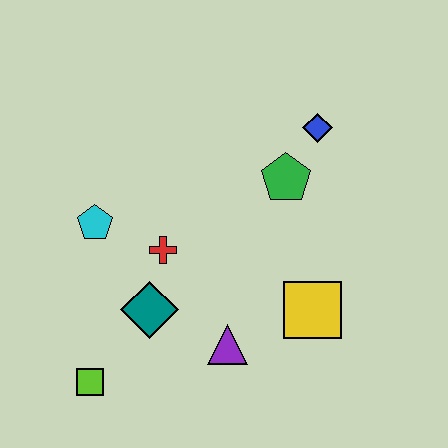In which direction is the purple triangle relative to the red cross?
The purple triangle is below the red cross.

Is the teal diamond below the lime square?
No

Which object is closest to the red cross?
The teal diamond is closest to the red cross.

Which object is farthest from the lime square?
The blue diamond is farthest from the lime square.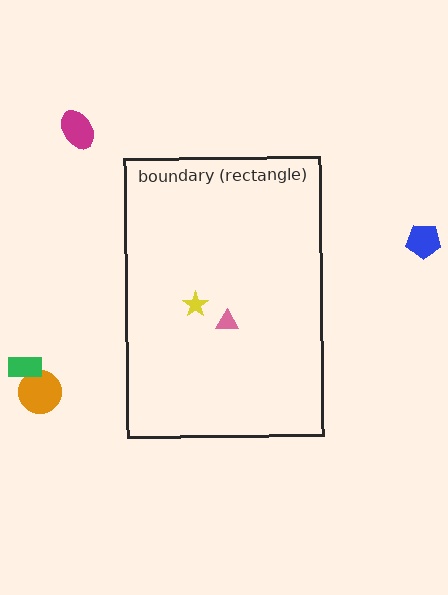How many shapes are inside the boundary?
2 inside, 4 outside.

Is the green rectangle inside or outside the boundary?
Outside.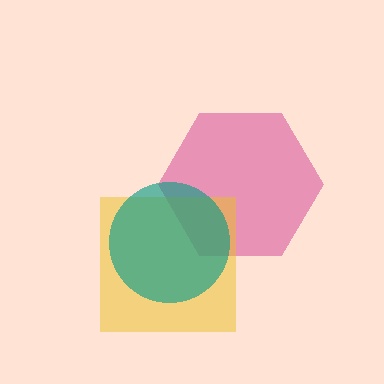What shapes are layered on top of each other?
The layered shapes are: a magenta hexagon, a yellow square, a teal circle.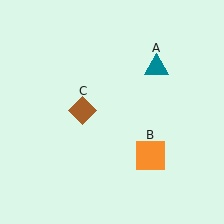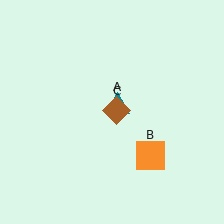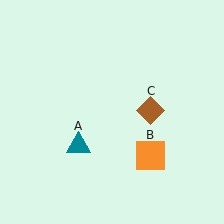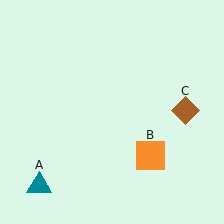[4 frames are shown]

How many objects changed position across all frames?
2 objects changed position: teal triangle (object A), brown diamond (object C).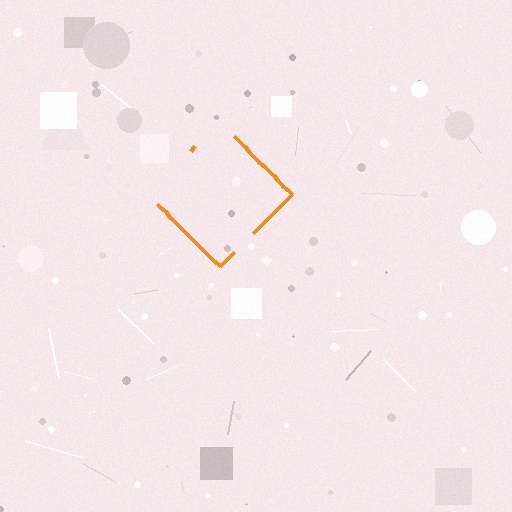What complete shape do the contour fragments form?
The contour fragments form a diamond.